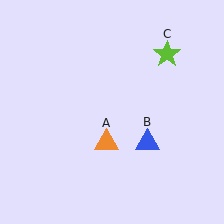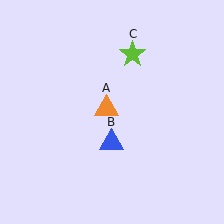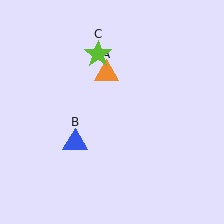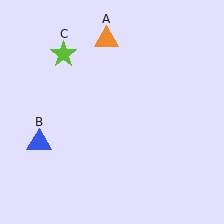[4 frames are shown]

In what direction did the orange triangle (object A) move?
The orange triangle (object A) moved up.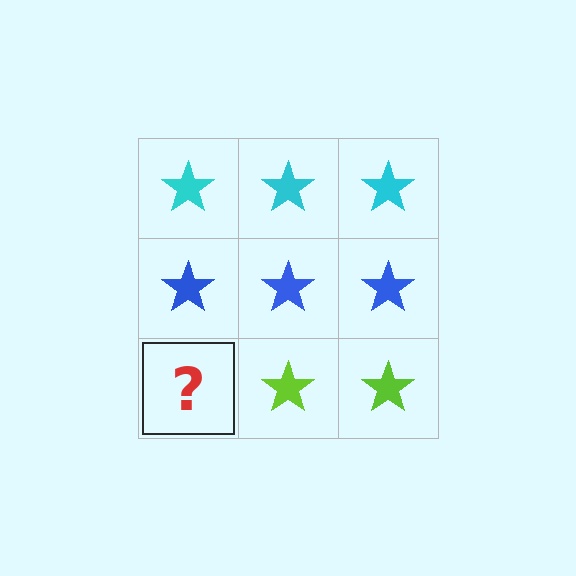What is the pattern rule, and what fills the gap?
The rule is that each row has a consistent color. The gap should be filled with a lime star.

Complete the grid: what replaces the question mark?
The question mark should be replaced with a lime star.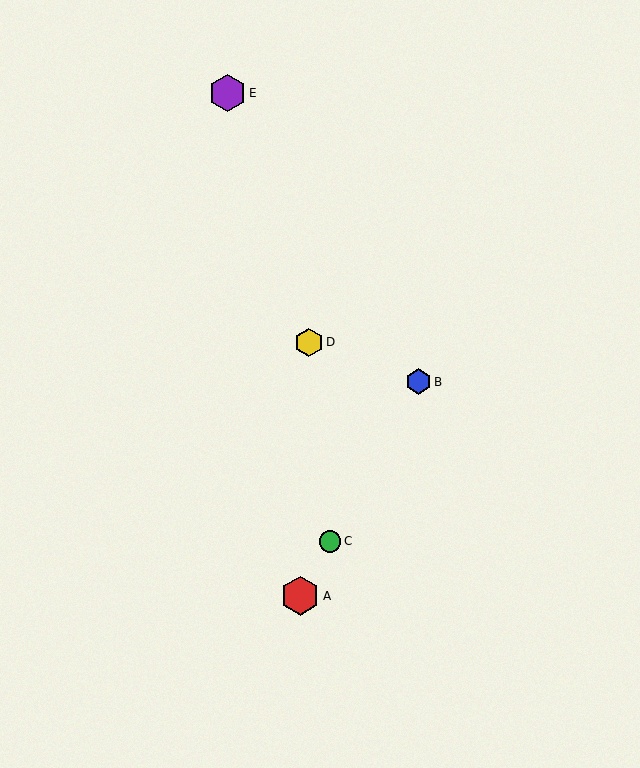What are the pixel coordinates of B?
Object B is at (419, 382).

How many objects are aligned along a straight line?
3 objects (A, B, C) are aligned along a straight line.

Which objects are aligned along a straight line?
Objects A, B, C are aligned along a straight line.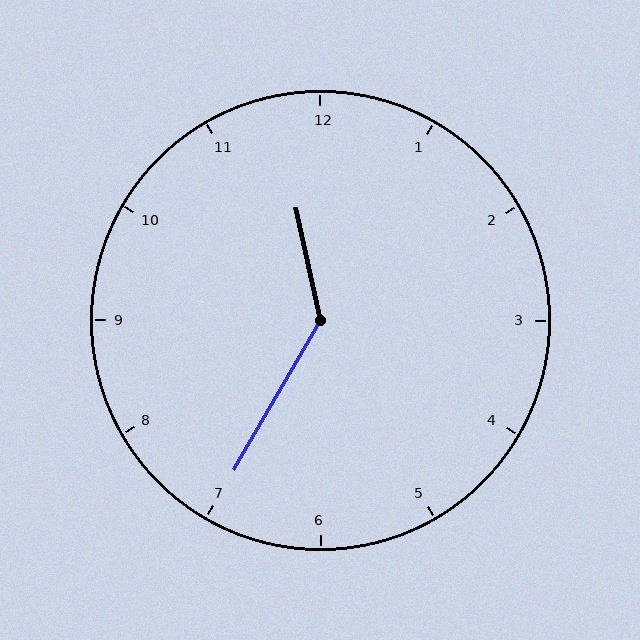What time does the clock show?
11:35.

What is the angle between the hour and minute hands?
Approximately 138 degrees.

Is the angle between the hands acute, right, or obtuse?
It is obtuse.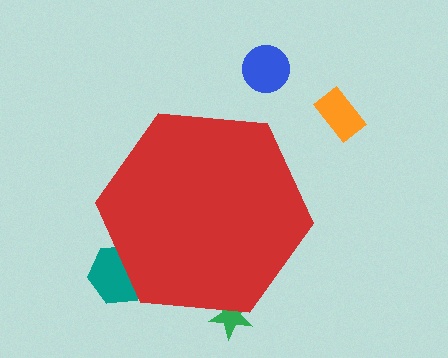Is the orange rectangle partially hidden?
No, the orange rectangle is fully visible.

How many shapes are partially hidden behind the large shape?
2 shapes are partially hidden.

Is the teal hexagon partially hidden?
Yes, the teal hexagon is partially hidden behind the red hexagon.